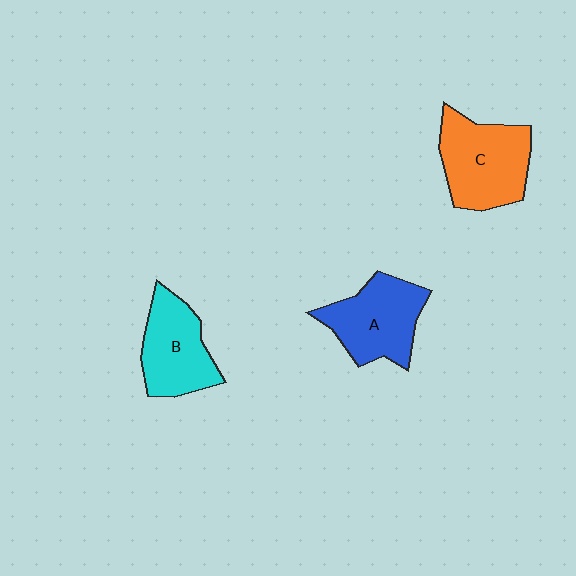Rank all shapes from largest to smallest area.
From largest to smallest: C (orange), A (blue), B (cyan).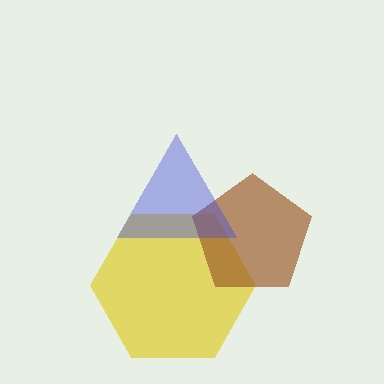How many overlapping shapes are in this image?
There are 3 overlapping shapes in the image.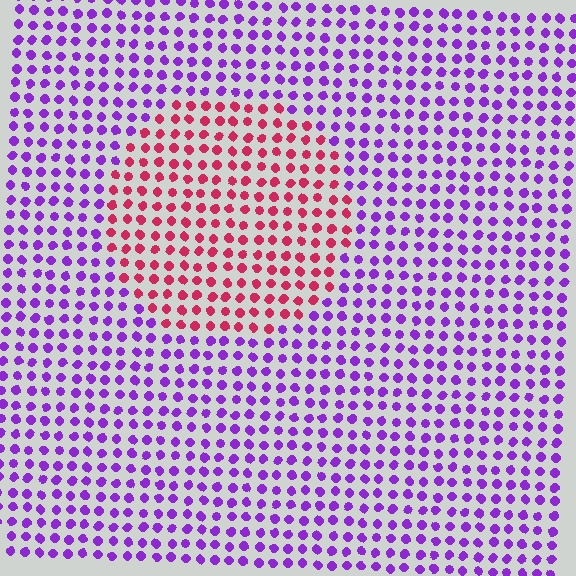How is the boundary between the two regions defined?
The boundary is defined purely by a slight shift in hue (about 63 degrees). Spacing, size, and orientation are identical on both sides.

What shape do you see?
I see a circle.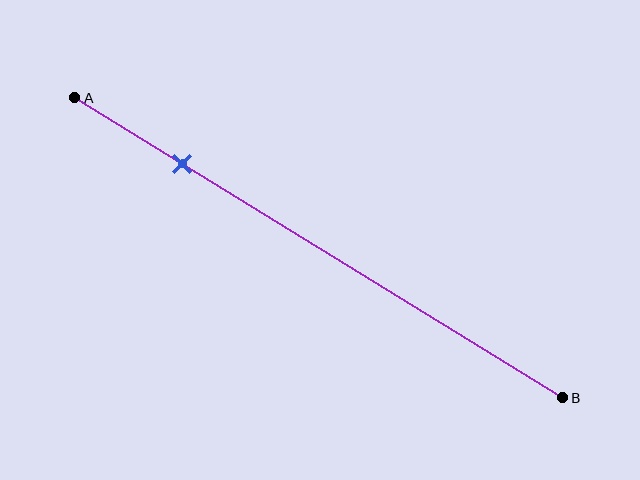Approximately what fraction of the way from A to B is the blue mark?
The blue mark is approximately 20% of the way from A to B.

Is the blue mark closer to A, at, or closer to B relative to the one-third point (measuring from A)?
The blue mark is closer to point A than the one-third point of segment AB.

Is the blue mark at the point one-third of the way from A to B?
No, the mark is at about 20% from A, not at the 33% one-third point.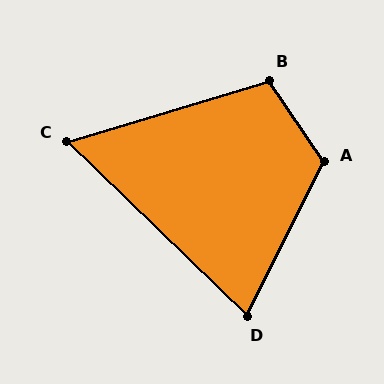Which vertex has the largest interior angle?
A, at approximately 119 degrees.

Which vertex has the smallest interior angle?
C, at approximately 61 degrees.